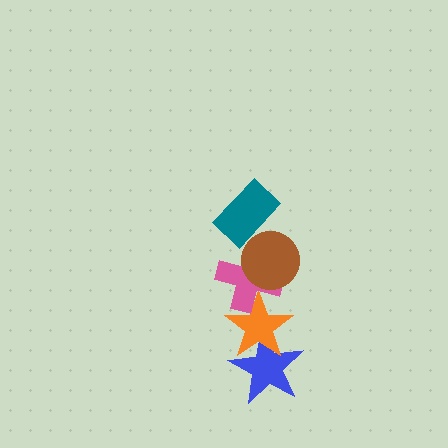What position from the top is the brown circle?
The brown circle is 2nd from the top.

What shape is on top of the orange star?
The pink cross is on top of the orange star.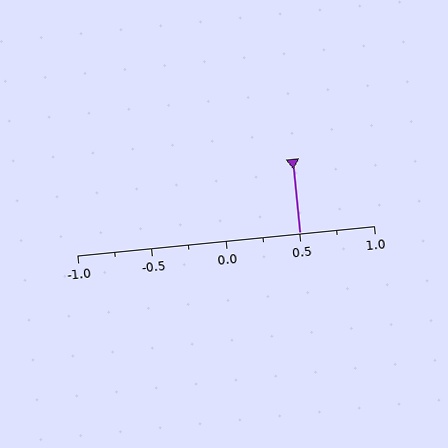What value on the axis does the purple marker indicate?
The marker indicates approximately 0.5.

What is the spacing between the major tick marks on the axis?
The major ticks are spaced 0.5 apart.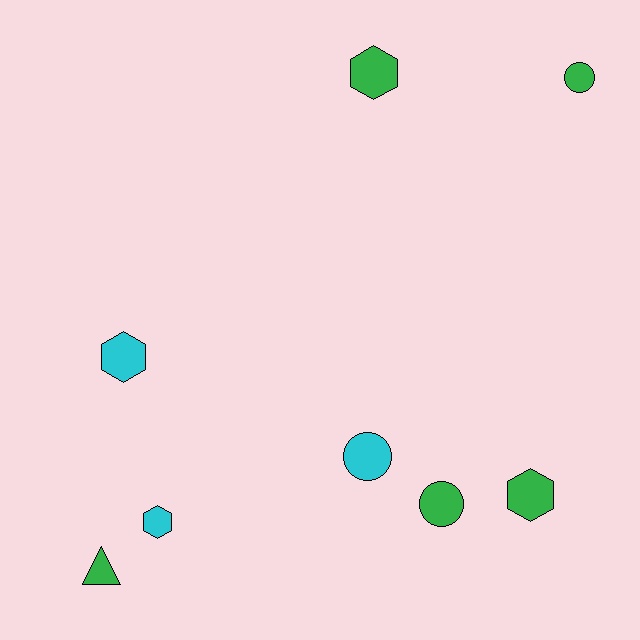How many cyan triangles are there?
There are no cyan triangles.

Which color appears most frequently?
Green, with 5 objects.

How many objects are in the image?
There are 8 objects.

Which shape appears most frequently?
Hexagon, with 4 objects.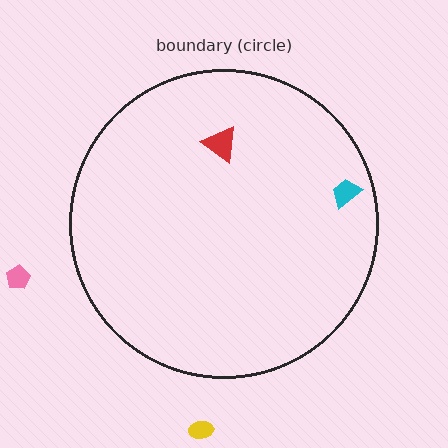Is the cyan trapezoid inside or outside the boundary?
Inside.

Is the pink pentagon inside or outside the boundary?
Outside.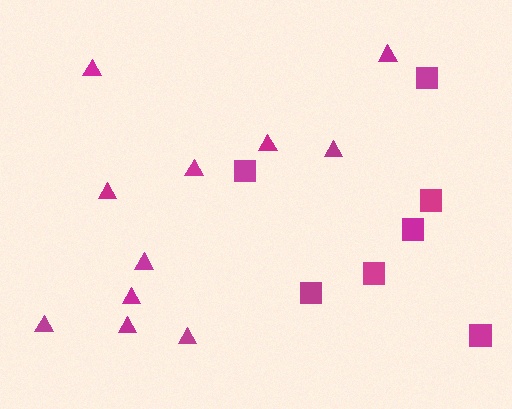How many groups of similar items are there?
There are 2 groups: one group of triangles (11) and one group of squares (7).